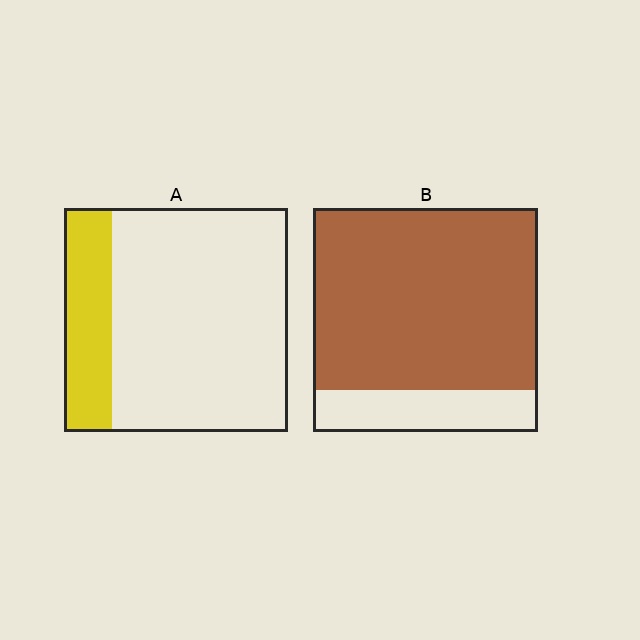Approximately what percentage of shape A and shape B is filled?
A is approximately 20% and B is approximately 80%.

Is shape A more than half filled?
No.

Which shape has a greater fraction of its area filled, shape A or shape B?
Shape B.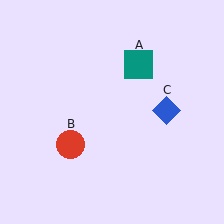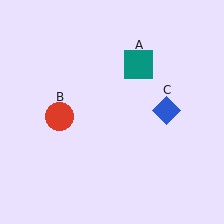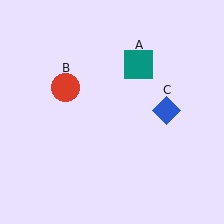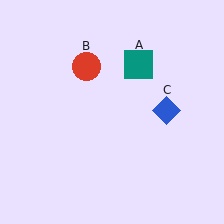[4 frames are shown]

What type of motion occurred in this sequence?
The red circle (object B) rotated clockwise around the center of the scene.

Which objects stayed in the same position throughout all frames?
Teal square (object A) and blue diamond (object C) remained stationary.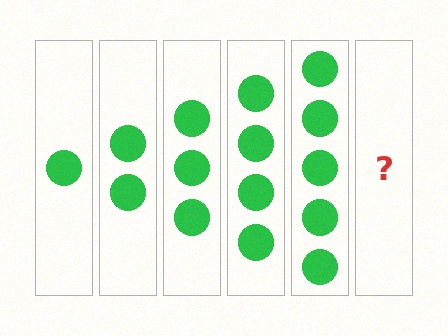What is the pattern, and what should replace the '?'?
The pattern is that each step adds one more circle. The '?' should be 6 circles.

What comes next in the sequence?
The next element should be 6 circles.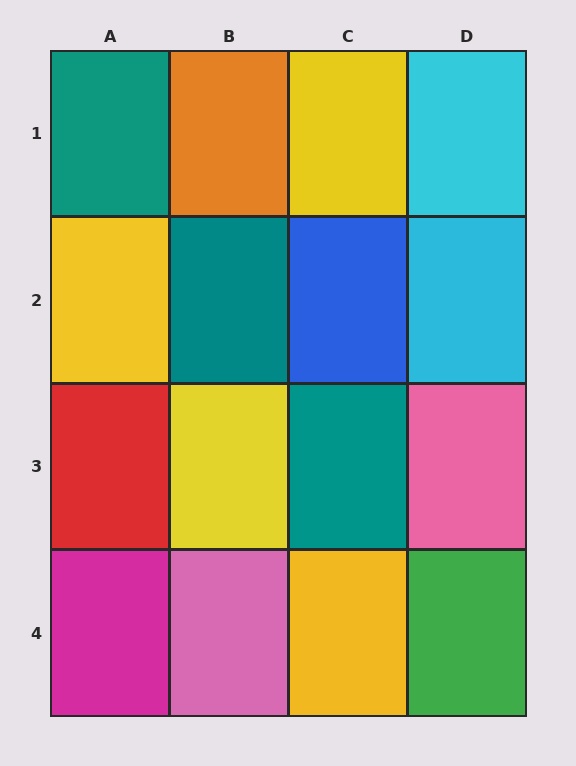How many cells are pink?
2 cells are pink.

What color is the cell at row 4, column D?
Green.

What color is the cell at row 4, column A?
Magenta.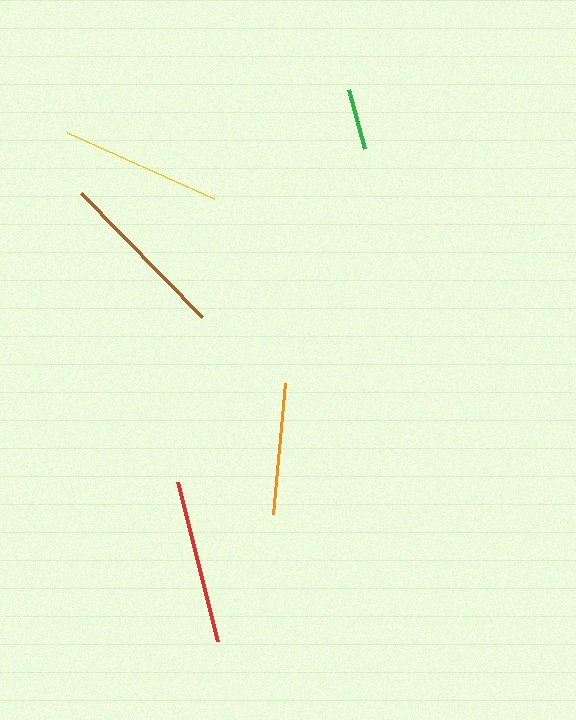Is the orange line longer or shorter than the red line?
The red line is longer than the orange line.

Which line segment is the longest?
The brown line is the longest at approximately 174 pixels.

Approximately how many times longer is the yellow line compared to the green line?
The yellow line is approximately 2.6 times the length of the green line.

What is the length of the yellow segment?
The yellow segment is approximately 161 pixels long.